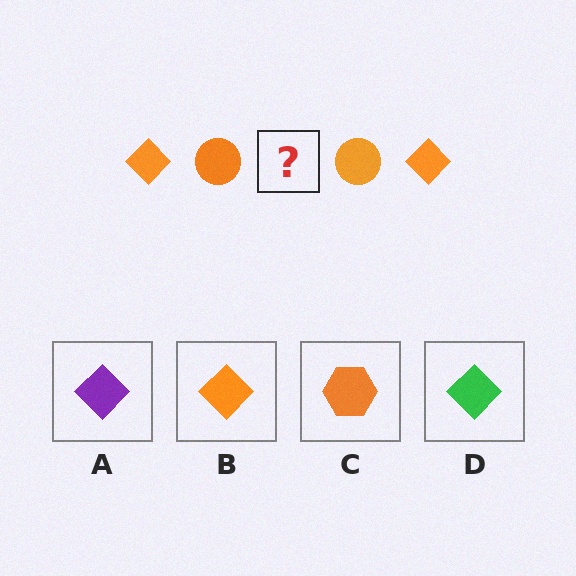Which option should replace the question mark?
Option B.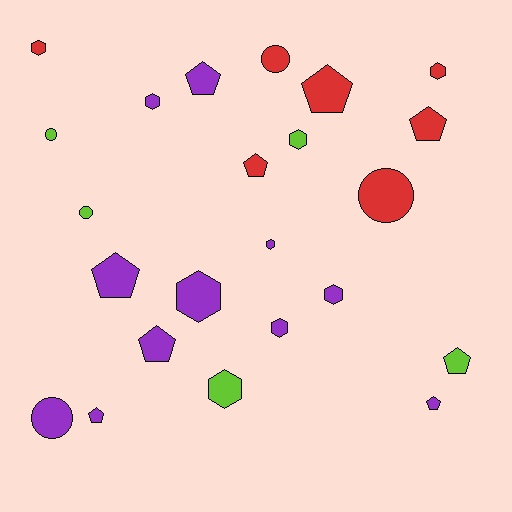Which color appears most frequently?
Purple, with 11 objects.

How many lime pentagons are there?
There is 1 lime pentagon.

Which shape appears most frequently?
Pentagon, with 9 objects.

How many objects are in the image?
There are 23 objects.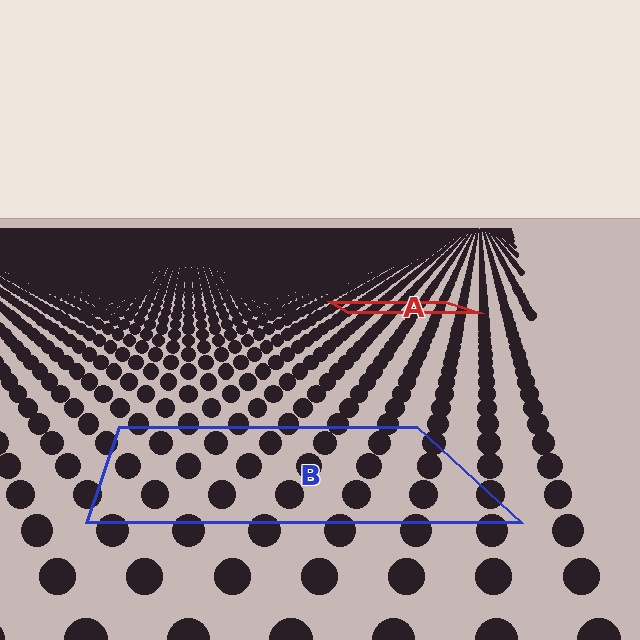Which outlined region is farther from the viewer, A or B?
Region A is farther from the viewer — the texture elements inside it appear smaller and more densely packed.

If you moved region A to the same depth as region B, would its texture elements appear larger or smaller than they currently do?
They would appear larger. At a closer depth, the same texture elements are projected at a bigger on-screen size.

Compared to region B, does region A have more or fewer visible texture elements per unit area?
Region A has more texture elements per unit area — they are packed more densely because it is farther away.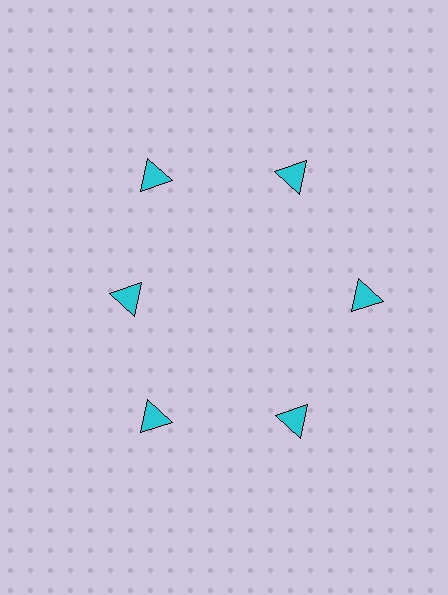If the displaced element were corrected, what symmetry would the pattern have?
It would have 6-fold rotational symmetry — the pattern would map onto itself every 60 degrees.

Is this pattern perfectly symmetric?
No. The 6 cyan triangles are arranged in a ring, but one element near the 9 o'clock position is pulled inward toward the center, breaking the 6-fold rotational symmetry.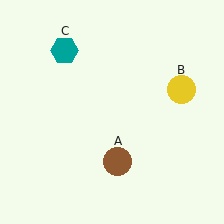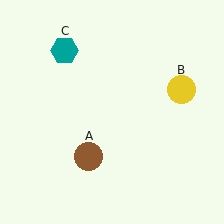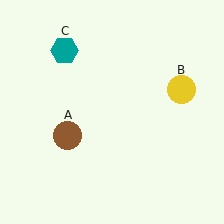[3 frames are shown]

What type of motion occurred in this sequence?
The brown circle (object A) rotated clockwise around the center of the scene.